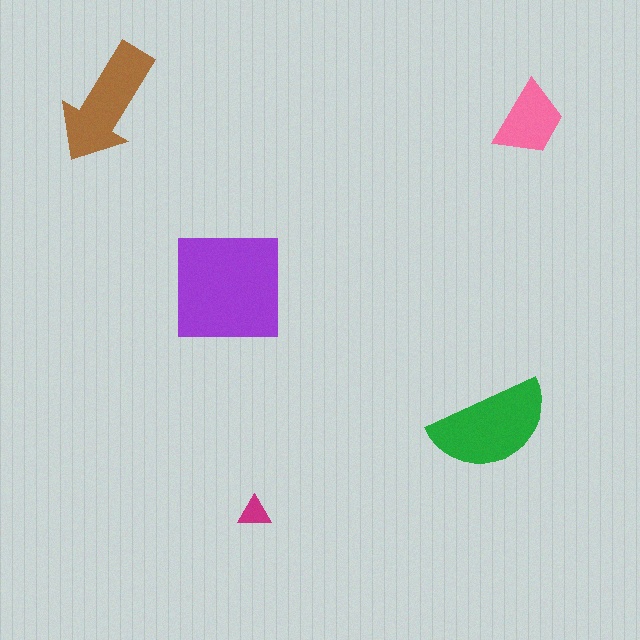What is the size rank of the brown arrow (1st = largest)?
3rd.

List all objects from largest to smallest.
The purple square, the green semicircle, the brown arrow, the pink trapezoid, the magenta triangle.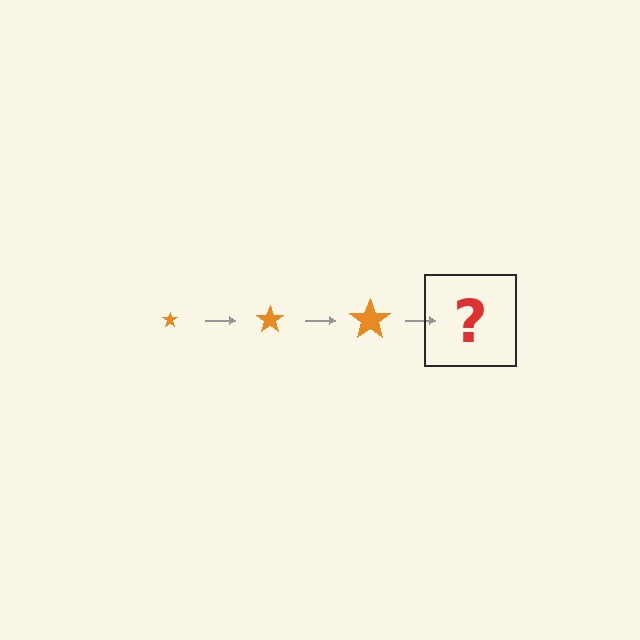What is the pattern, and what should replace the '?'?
The pattern is that the star gets progressively larger each step. The '?' should be an orange star, larger than the previous one.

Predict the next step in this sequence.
The next step is an orange star, larger than the previous one.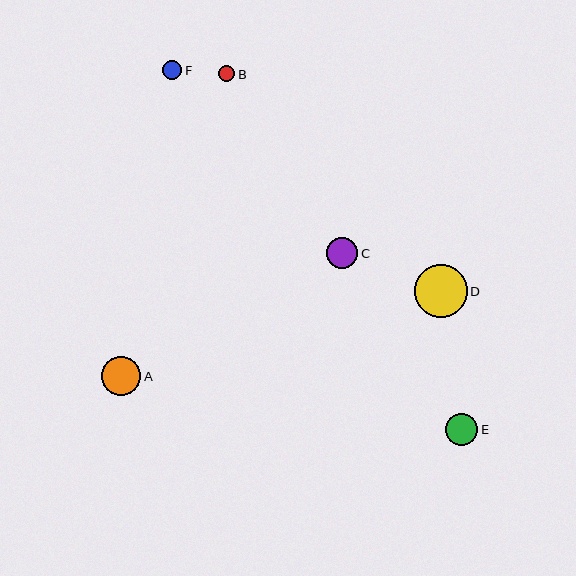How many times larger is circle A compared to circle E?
Circle A is approximately 1.2 times the size of circle E.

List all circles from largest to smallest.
From largest to smallest: D, A, E, C, F, B.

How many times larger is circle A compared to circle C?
Circle A is approximately 1.2 times the size of circle C.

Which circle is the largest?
Circle D is the largest with a size of approximately 53 pixels.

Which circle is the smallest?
Circle B is the smallest with a size of approximately 16 pixels.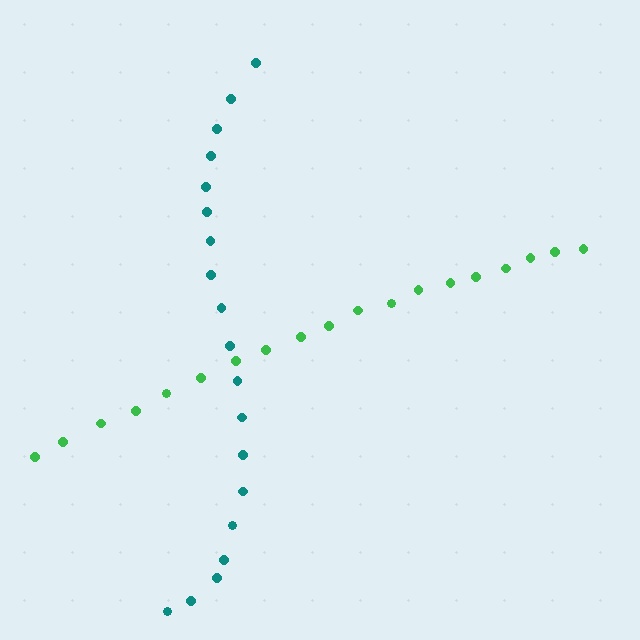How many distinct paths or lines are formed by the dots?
There are 2 distinct paths.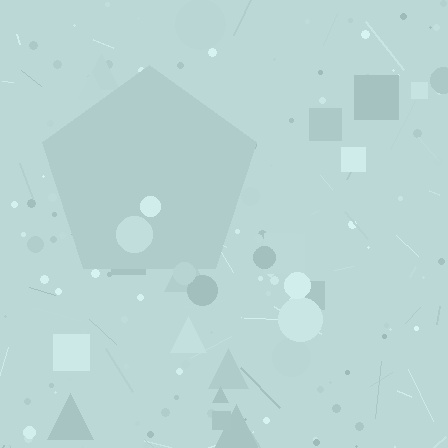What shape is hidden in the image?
A pentagon is hidden in the image.